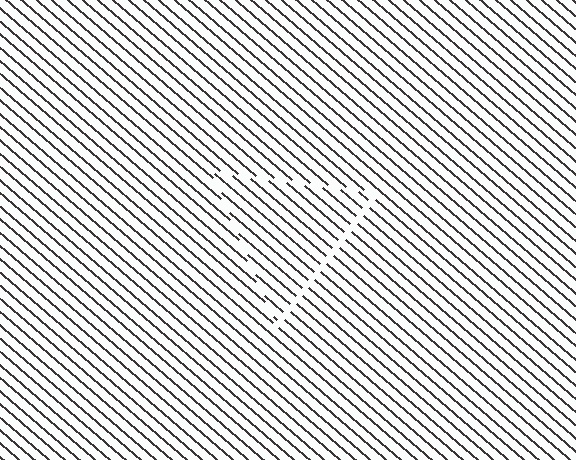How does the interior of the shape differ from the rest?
The interior of the shape contains the same grating, shifted by half a period — the contour is defined by the phase discontinuity where line-ends from the inner and outer gratings abut.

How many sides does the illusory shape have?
3 sides — the line-ends trace a triangle.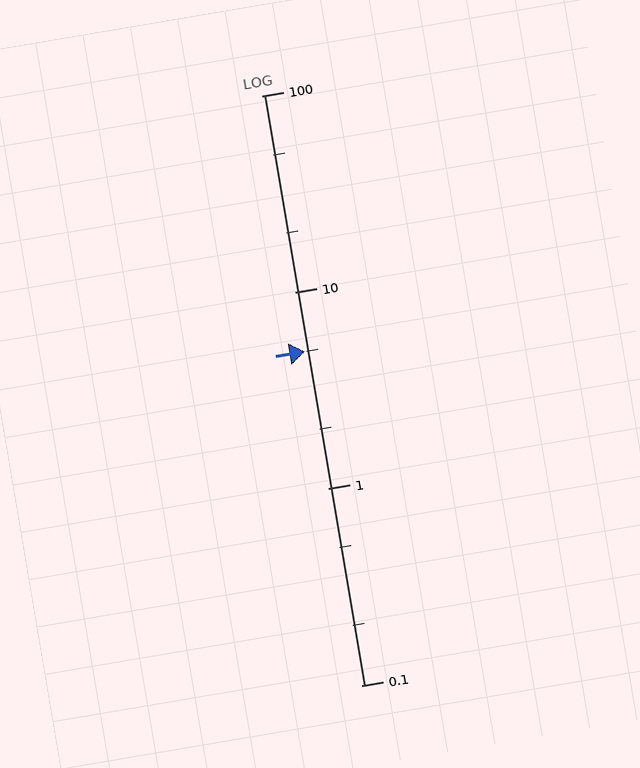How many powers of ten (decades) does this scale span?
The scale spans 3 decades, from 0.1 to 100.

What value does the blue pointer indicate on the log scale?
The pointer indicates approximately 5.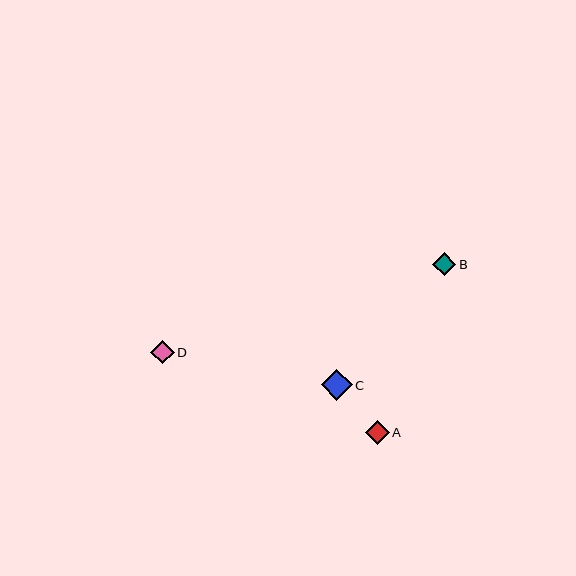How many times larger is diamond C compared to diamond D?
Diamond C is approximately 1.3 times the size of diamond D.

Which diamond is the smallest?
Diamond B is the smallest with a size of approximately 23 pixels.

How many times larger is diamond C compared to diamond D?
Diamond C is approximately 1.3 times the size of diamond D.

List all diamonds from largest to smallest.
From largest to smallest: C, A, D, B.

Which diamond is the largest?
Diamond C is the largest with a size of approximately 31 pixels.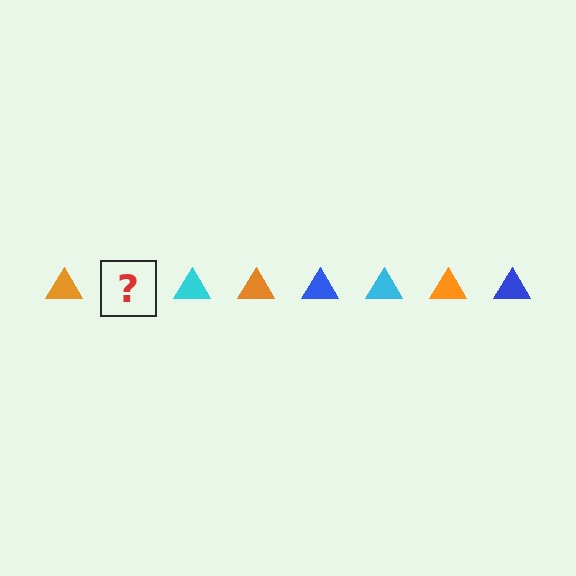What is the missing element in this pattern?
The missing element is a blue triangle.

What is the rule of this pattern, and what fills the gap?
The rule is that the pattern cycles through orange, blue, cyan triangles. The gap should be filled with a blue triangle.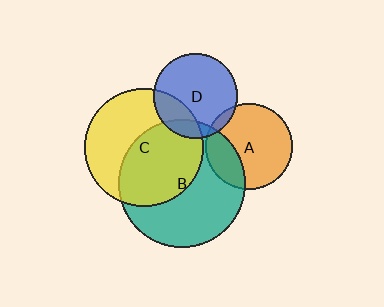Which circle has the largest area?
Circle B (teal).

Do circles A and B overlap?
Yes.